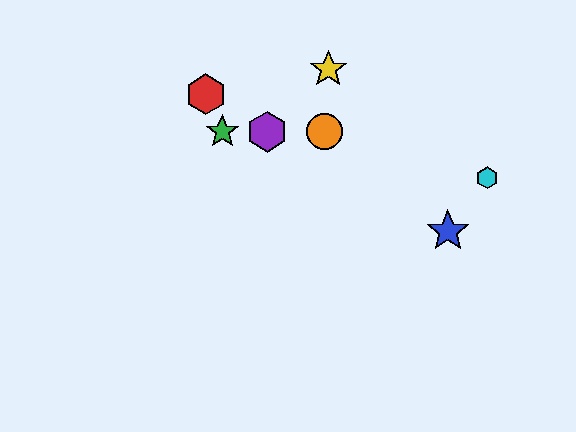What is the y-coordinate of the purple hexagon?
The purple hexagon is at y≈132.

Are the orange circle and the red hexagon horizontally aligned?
No, the orange circle is at y≈132 and the red hexagon is at y≈94.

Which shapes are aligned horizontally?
The green star, the purple hexagon, the orange circle are aligned horizontally.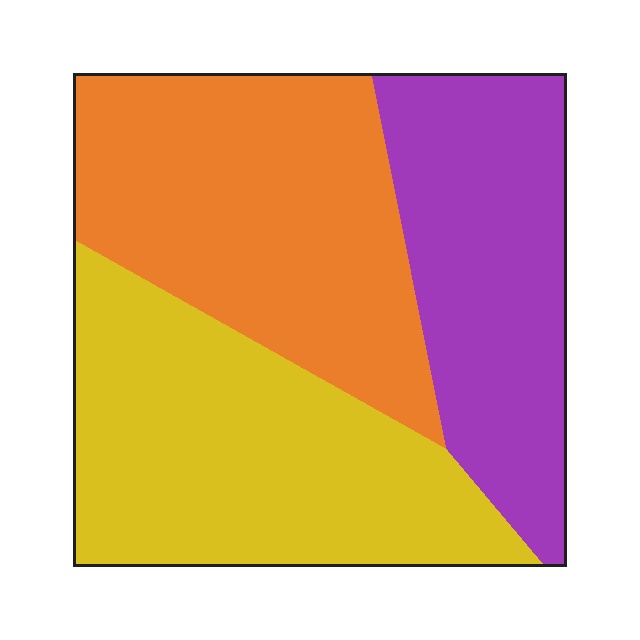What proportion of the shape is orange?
Orange covers roughly 35% of the shape.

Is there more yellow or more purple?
Yellow.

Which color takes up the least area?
Purple, at roughly 30%.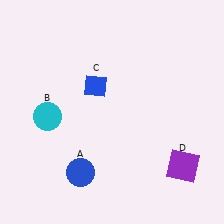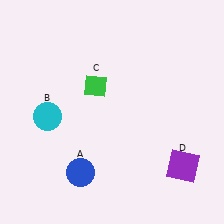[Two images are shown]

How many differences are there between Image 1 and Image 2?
There is 1 difference between the two images.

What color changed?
The diamond (C) changed from blue in Image 1 to green in Image 2.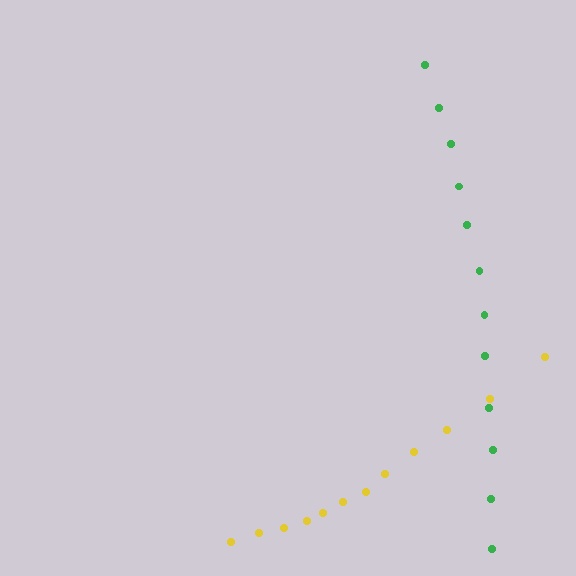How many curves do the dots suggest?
There are 2 distinct paths.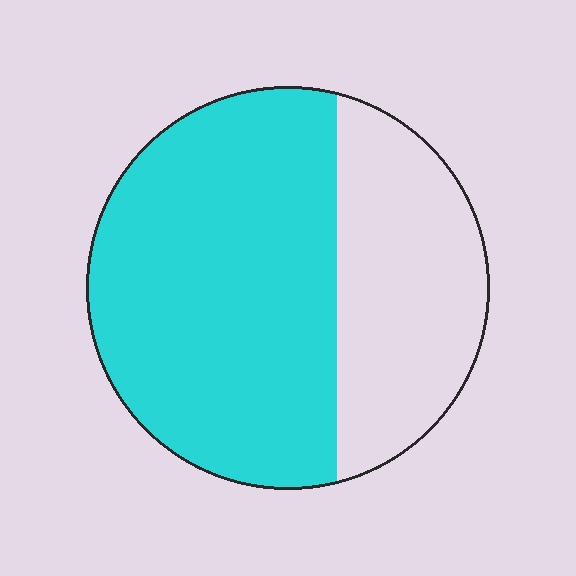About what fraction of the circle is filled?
About two thirds (2/3).